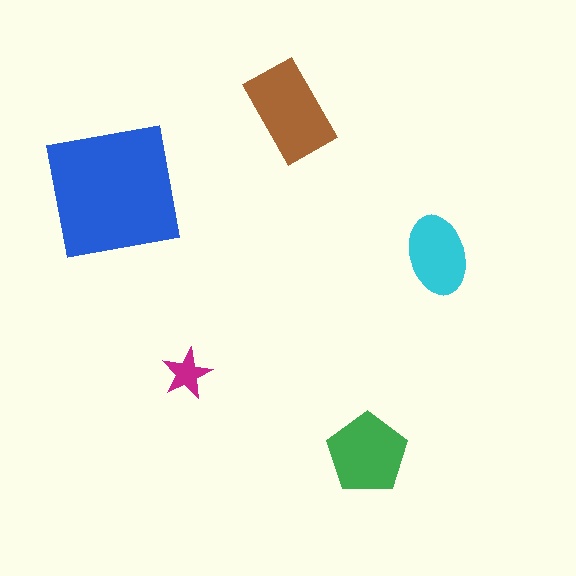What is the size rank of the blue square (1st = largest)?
1st.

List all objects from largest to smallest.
The blue square, the brown rectangle, the green pentagon, the cyan ellipse, the magenta star.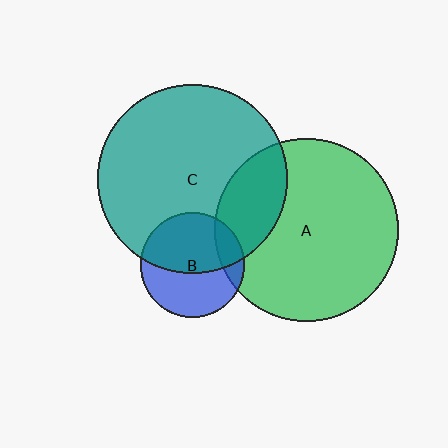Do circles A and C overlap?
Yes.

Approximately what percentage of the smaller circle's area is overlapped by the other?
Approximately 20%.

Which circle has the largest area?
Circle C (teal).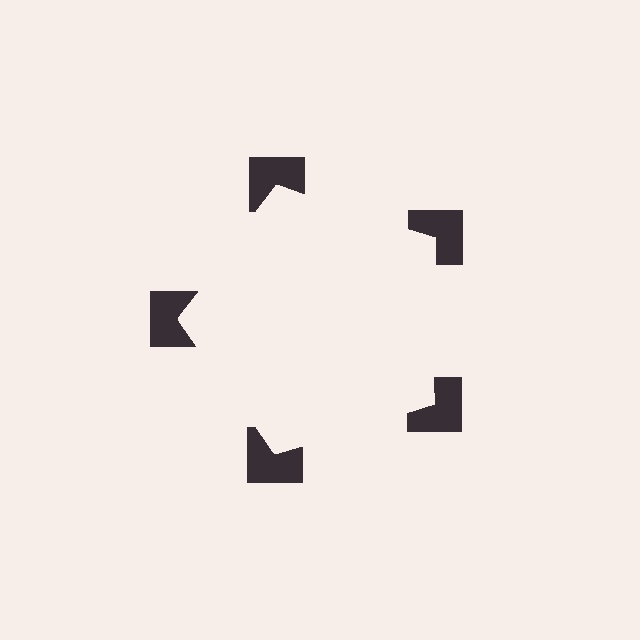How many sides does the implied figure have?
5 sides.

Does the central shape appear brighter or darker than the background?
It typically appears slightly brighter than the background, even though no actual brightness change is drawn.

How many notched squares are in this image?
There are 5 — one at each vertex of the illusory pentagon.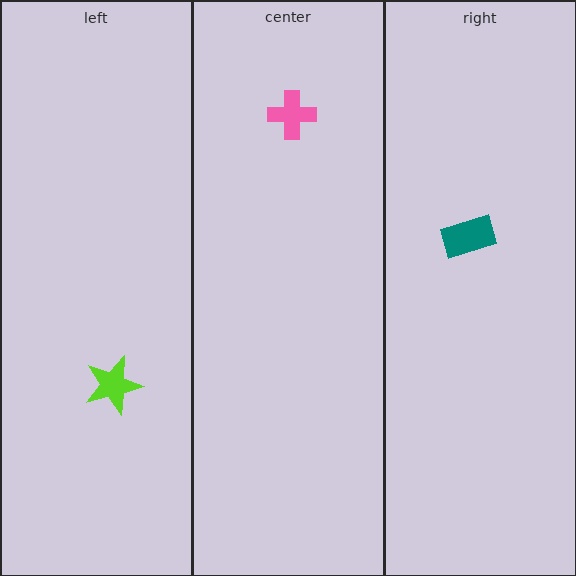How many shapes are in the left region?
1.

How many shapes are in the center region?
1.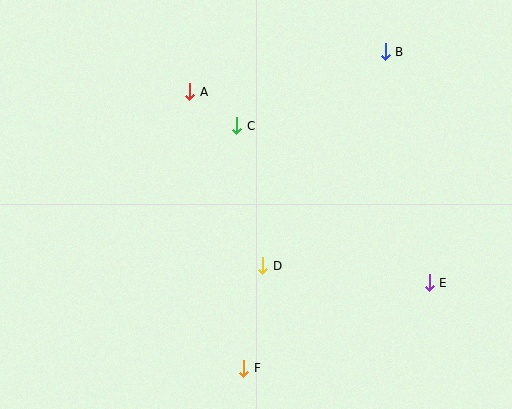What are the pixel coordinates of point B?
Point B is at (385, 52).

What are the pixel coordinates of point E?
Point E is at (429, 283).